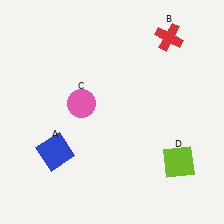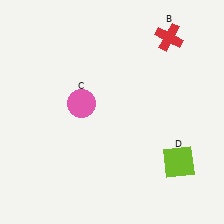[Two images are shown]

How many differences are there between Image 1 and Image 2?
There is 1 difference between the two images.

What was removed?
The blue square (A) was removed in Image 2.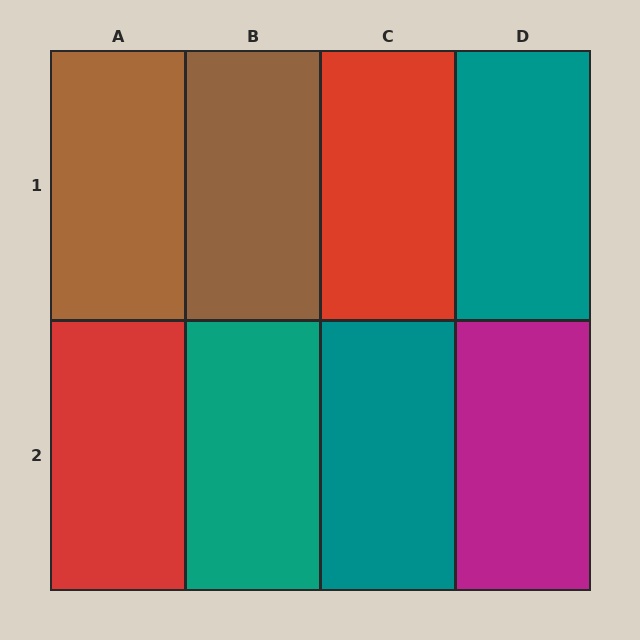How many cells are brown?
2 cells are brown.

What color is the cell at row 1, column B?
Brown.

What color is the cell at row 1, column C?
Red.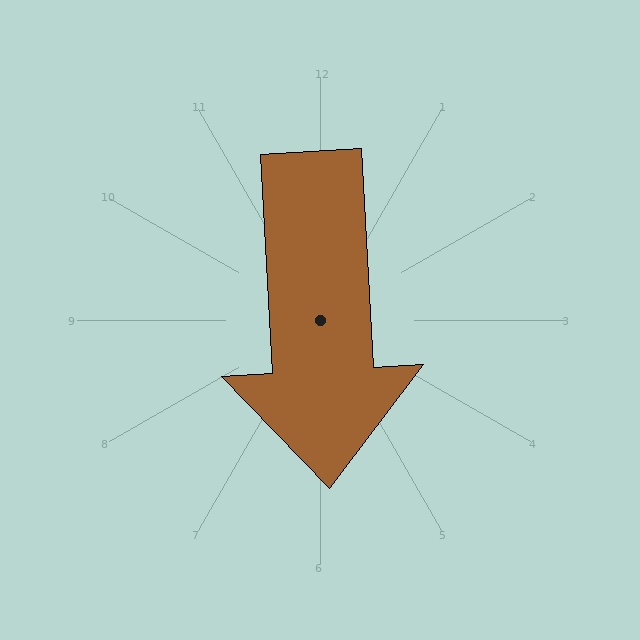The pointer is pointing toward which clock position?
Roughly 6 o'clock.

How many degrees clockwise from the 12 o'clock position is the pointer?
Approximately 177 degrees.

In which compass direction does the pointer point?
South.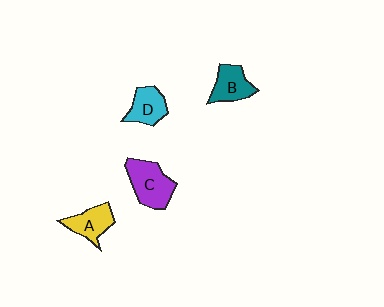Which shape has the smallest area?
Shape D (cyan).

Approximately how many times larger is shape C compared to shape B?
Approximately 1.4 times.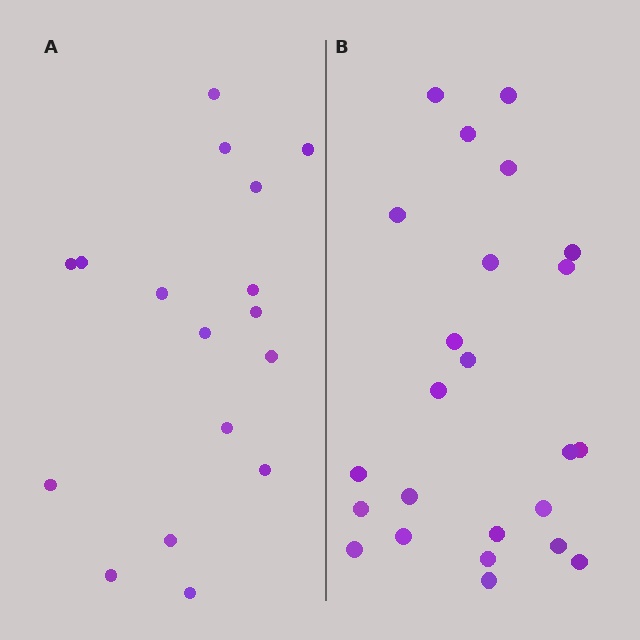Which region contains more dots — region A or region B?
Region B (the right region) has more dots.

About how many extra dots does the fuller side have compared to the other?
Region B has roughly 8 or so more dots than region A.